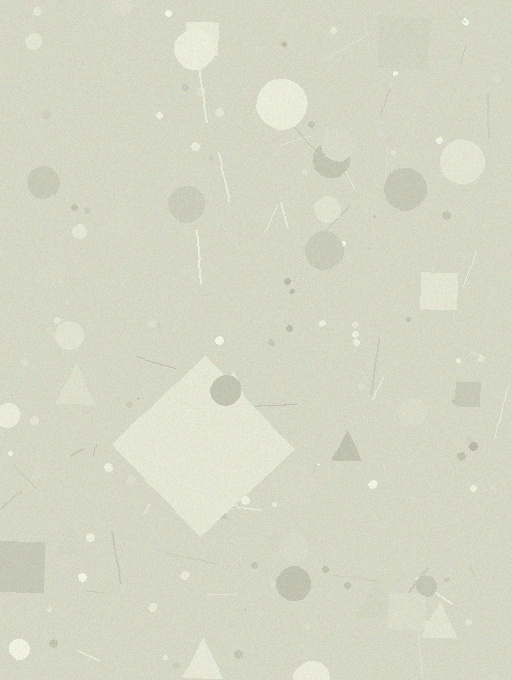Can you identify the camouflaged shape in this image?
The camouflaged shape is a diamond.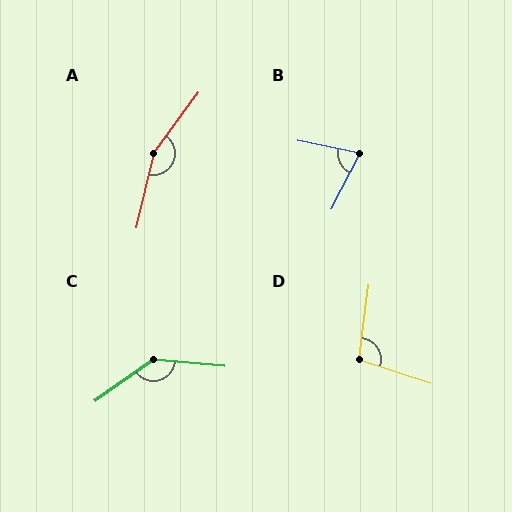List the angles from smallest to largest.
B (74°), D (100°), C (139°), A (156°).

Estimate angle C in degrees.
Approximately 139 degrees.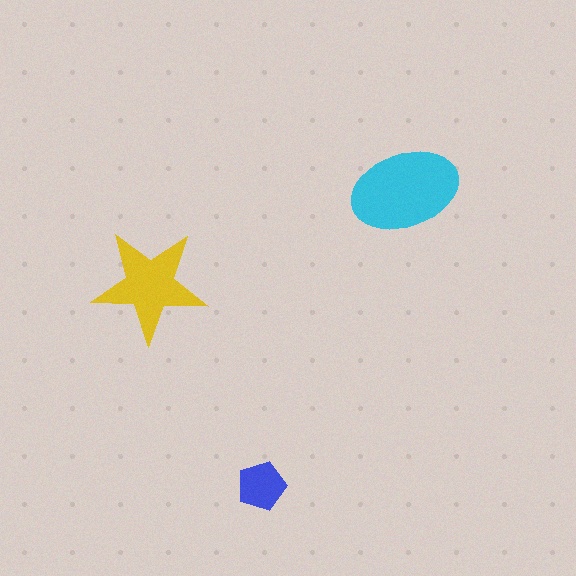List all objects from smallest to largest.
The blue pentagon, the yellow star, the cyan ellipse.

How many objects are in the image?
There are 3 objects in the image.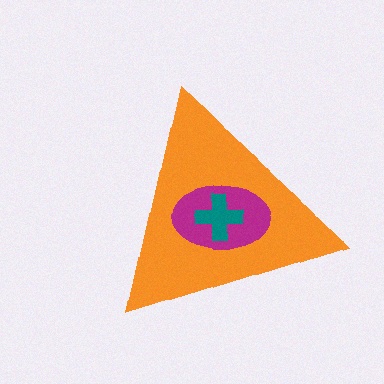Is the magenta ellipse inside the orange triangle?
Yes.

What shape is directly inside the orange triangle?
The magenta ellipse.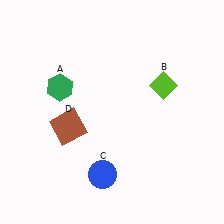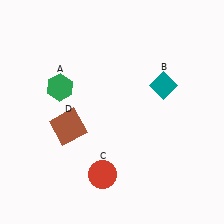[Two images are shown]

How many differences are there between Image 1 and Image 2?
There are 2 differences between the two images.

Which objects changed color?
B changed from lime to teal. C changed from blue to red.